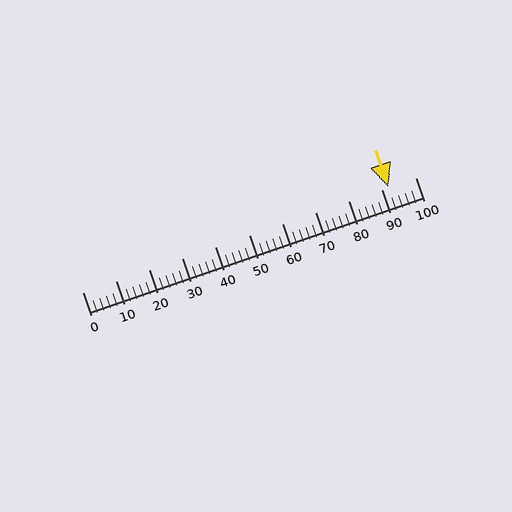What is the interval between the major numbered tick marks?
The major tick marks are spaced 10 units apart.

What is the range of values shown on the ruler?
The ruler shows values from 0 to 100.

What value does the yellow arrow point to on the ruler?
The yellow arrow points to approximately 92.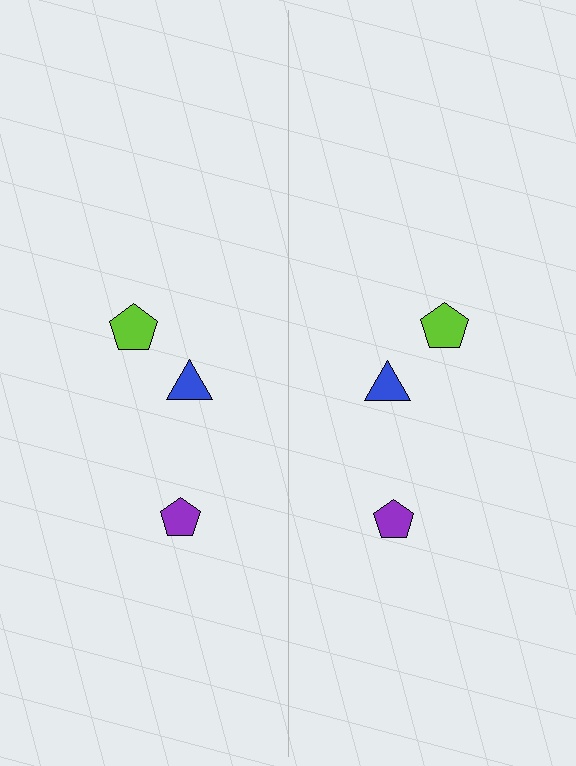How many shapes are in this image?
There are 6 shapes in this image.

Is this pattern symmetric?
Yes, this pattern has bilateral (reflection) symmetry.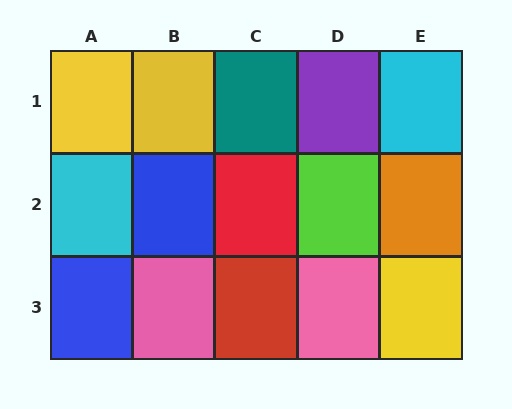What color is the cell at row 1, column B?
Yellow.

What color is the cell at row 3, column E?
Yellow.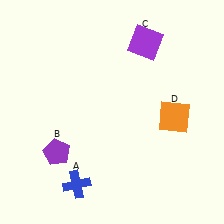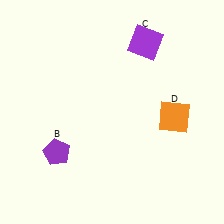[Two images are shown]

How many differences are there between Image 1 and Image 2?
There is 1 difference between the two images.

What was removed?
The blue cross (A) was removed in Image 2.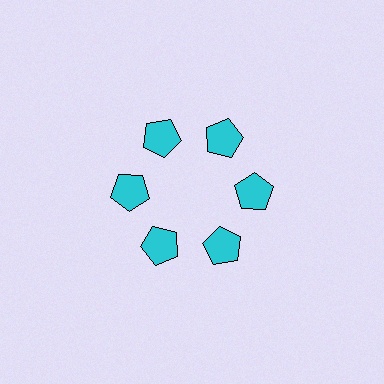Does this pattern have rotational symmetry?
Yes, this pattern has 6-fold rotational symmetry. It looks the same after rotating 60 degrees around the center.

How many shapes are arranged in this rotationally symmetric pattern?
There are 6 shapes, arranged in 6 groups of 1.